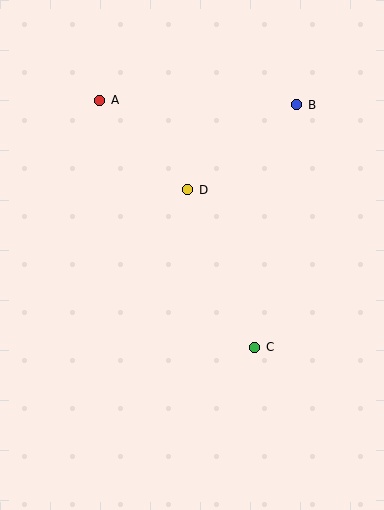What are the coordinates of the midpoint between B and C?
The midpoint between B and C is at (276, 226).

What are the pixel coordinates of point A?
Point A is at (100, 100).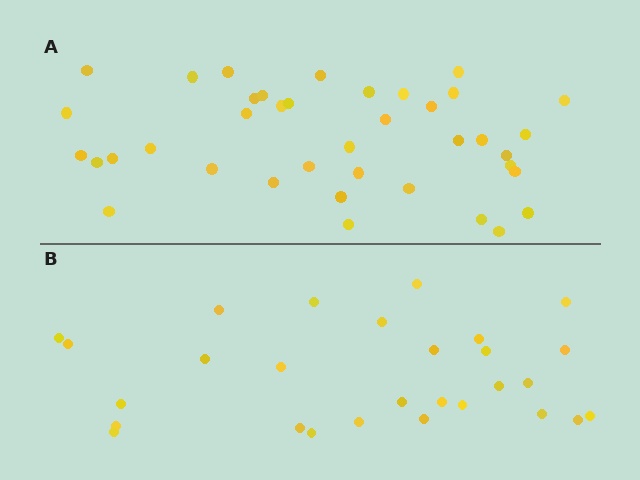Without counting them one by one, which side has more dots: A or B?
Region A (the top region) has more dots.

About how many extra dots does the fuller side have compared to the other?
Region A has roughly 12 or so more dots than region B.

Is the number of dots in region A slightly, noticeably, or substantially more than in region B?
Region A has noticeably more, but not dramatically so. The ratio is roughly 1.4 to 1.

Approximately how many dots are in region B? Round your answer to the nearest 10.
About 30 dots. (The exact count is 28, which rounds to 30.)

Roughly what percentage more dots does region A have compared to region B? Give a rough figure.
About 40% more.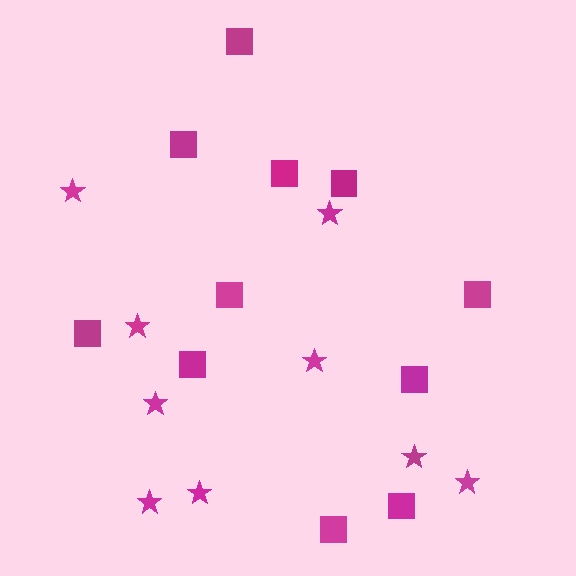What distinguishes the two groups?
There are 2 groups: one group of squares (11) and one group of stars (9).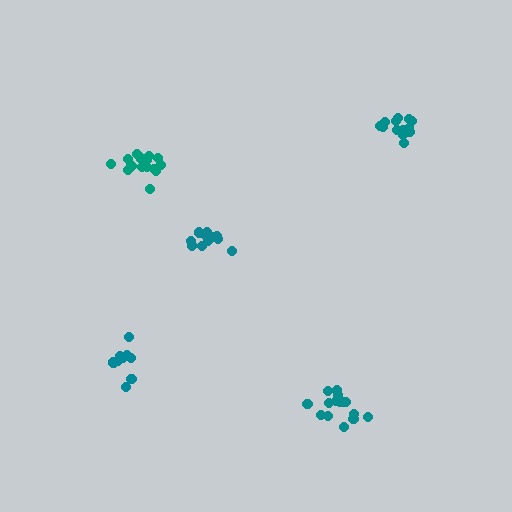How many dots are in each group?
Group 1: 15 dots, Group 2: 17 dots, Group 3: 12 dots, Group 4: 11 dots, Group 5: 13 dots (68 total).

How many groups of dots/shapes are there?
There are 5 groups.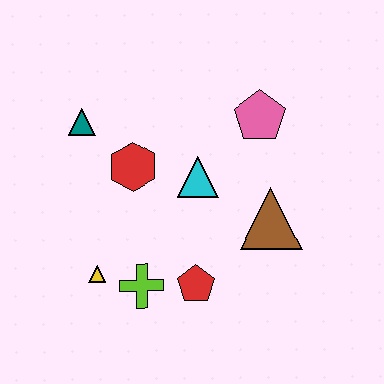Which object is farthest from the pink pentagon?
The yellow triangle is farthest from the pink pentagon.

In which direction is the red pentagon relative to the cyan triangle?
The red pentagon is below the cyan triangle.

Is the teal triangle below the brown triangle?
No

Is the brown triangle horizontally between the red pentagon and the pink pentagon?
No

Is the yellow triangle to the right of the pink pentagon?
No